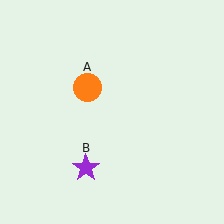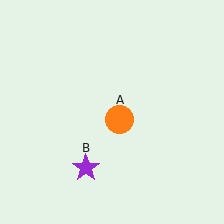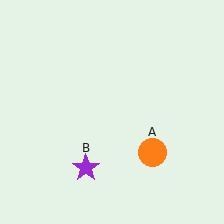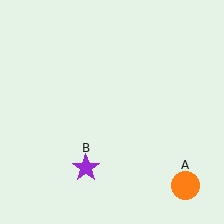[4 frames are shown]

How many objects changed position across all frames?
1 object changed position: orange circle (object A).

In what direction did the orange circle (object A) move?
The orange circle (object A) moved down and to the right.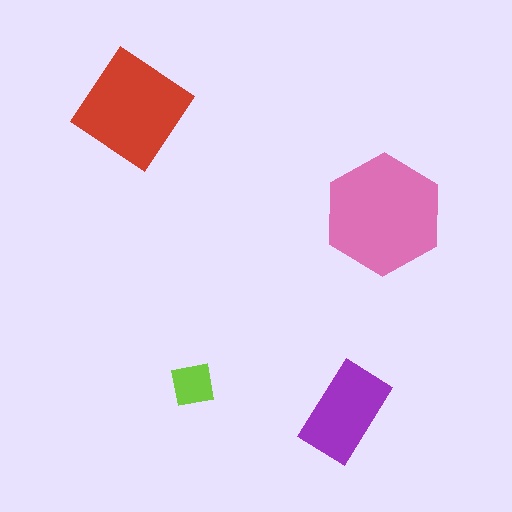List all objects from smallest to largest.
The lime square, the purple rectangle, the red diamond, the pink hexagon.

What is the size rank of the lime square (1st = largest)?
4th.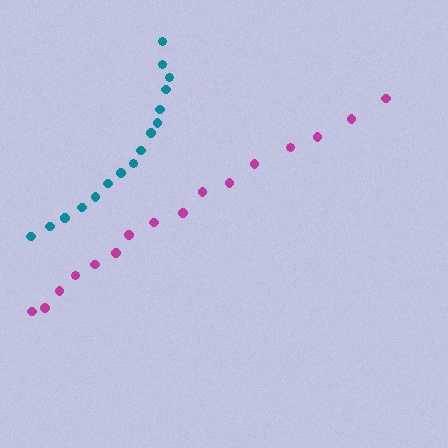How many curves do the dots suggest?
There are 2 distinct paths.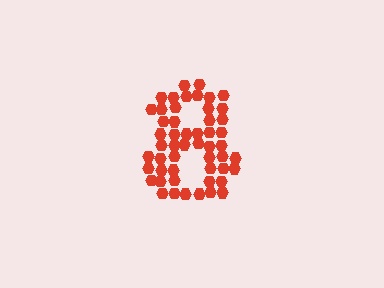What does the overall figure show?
The overall figure shows the digit 8.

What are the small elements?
The small elements are hexagons.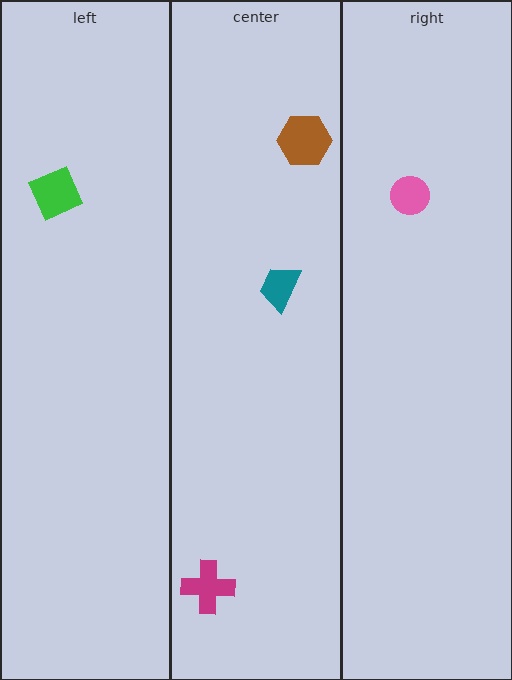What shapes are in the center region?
The magenta cross, the teal trapezoid, the brown hexagon.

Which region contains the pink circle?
The right region.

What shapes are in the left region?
The green square.